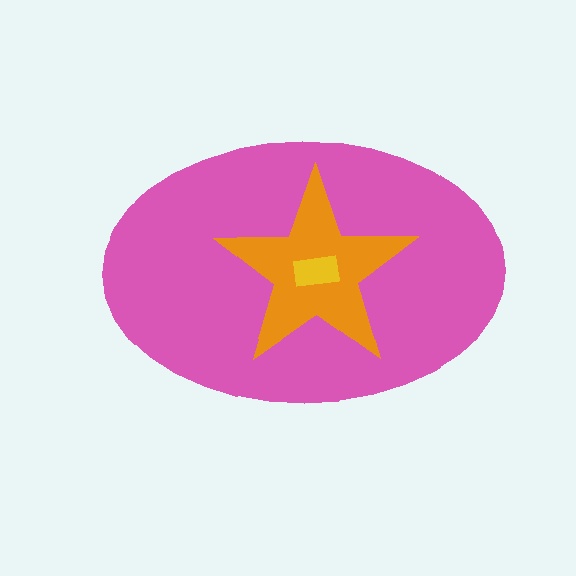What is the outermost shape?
The pink ellipse.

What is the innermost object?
The yellow rectangle.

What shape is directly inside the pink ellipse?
The orange star.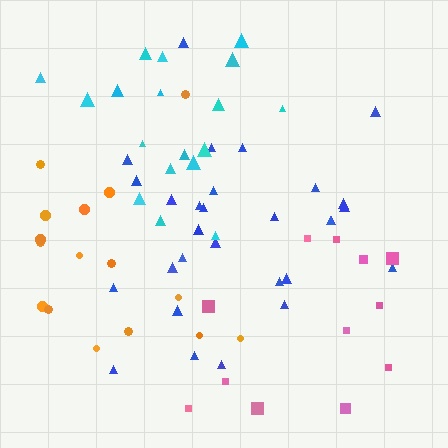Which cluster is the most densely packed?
Blue.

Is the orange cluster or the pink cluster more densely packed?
Orange.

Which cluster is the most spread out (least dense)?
Pink.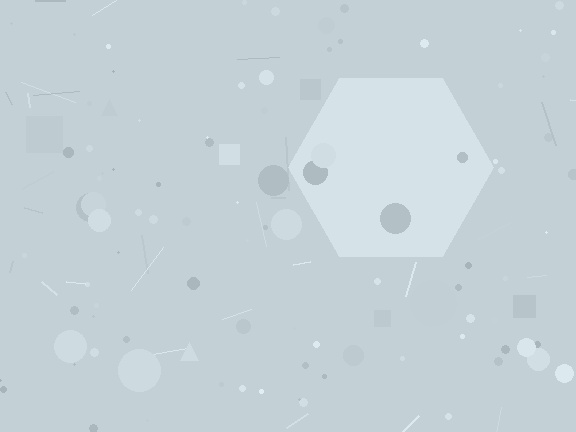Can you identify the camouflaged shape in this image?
The camouflaged shape is a hexagon.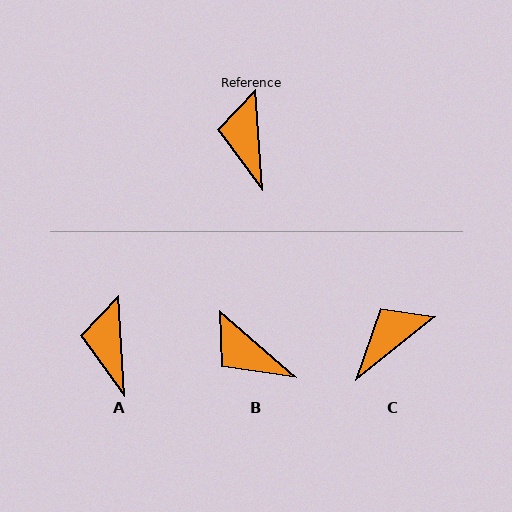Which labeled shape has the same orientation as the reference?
A.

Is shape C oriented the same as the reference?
No, it is off by about 55 degrees.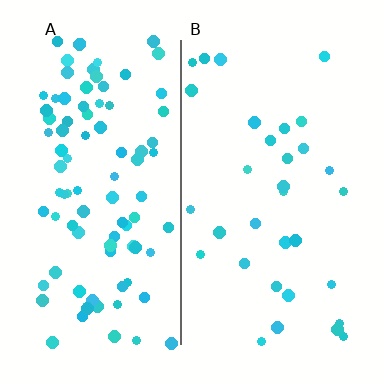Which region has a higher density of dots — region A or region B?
A (the left).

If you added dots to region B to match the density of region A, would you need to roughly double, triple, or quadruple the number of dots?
Approximately triple.